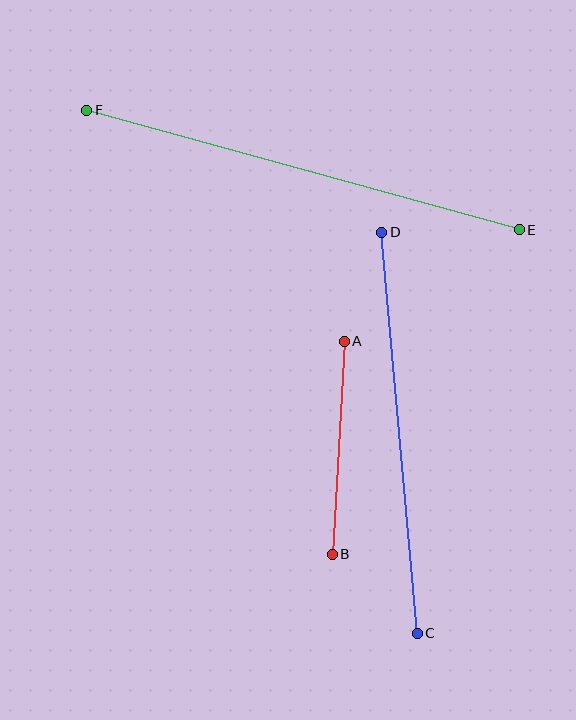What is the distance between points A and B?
The distance is approximately 213 pixels.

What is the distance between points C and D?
The distance is approximately 403 pixels.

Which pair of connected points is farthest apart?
Points E and F are farthest apart.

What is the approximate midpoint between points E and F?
The midpoint is at approximately (303, 170) pixels.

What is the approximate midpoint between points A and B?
The midpoint is at approximately (338, 448) pixels.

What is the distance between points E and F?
The distance is approximately 449 pixels.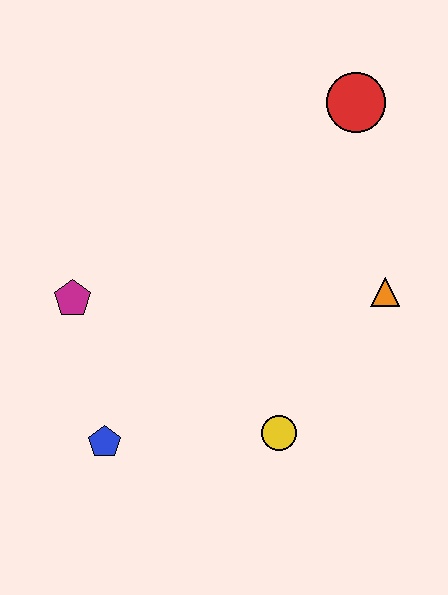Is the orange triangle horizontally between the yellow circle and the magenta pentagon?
No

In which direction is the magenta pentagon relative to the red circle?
The magenta pentagon is to the left of the red circle.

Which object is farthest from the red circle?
The blue pentagon is farthest from the red circle.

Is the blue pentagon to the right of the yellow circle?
No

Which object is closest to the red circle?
The orange triangle is closest to the red circle.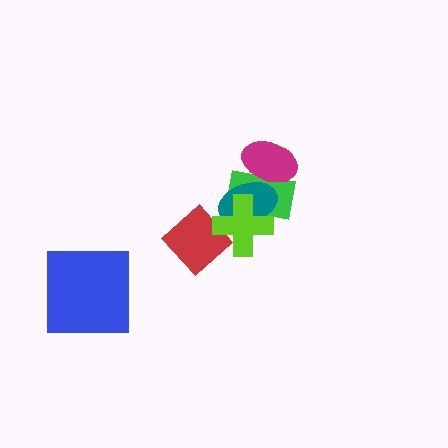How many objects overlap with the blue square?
0 objects overlap with the blue square.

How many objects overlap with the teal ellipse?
3 objects overlap with the teal ellipse.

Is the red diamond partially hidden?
Yes, it is partially covered by another shape.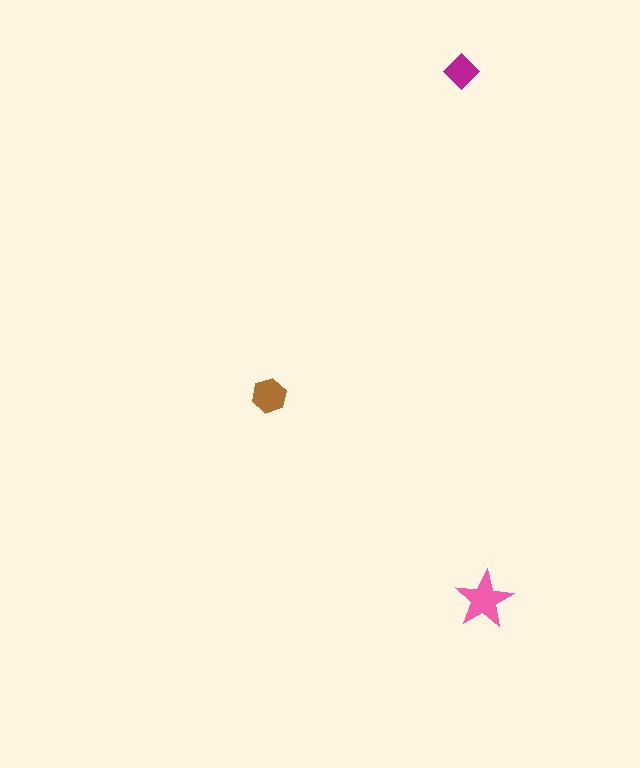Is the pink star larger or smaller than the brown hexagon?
Larger.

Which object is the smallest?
The magenta diamond.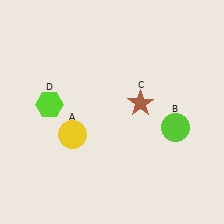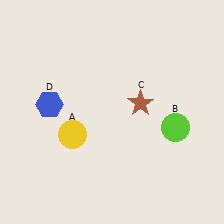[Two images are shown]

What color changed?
The hexagon (D) changed from lime in Image 1 to blue in Image 2.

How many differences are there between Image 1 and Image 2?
There is 1 difference between the two images.